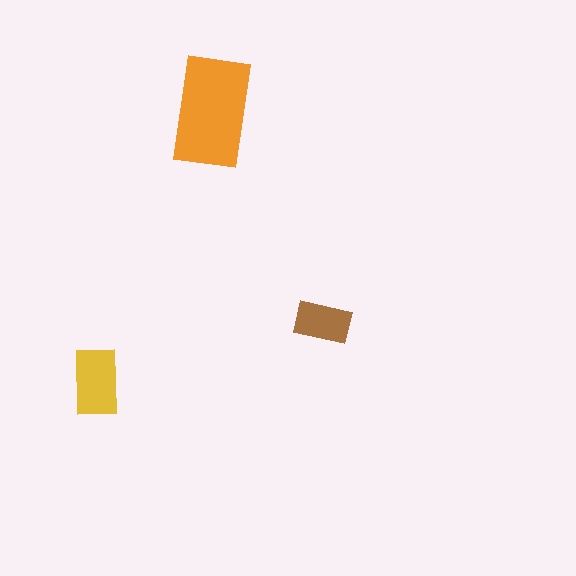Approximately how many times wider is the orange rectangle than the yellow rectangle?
About 1.5 times wider.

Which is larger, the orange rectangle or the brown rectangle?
The orange one.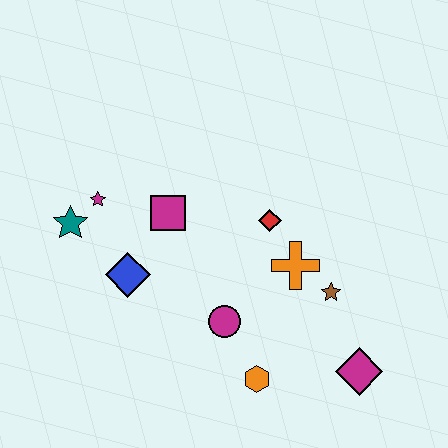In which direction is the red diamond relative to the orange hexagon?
The red diamond is above the orange hexagon.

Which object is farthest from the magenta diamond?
The teal star is farthest from the magenta diamond.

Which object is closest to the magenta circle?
The orange hexagon is closest to the magenta circle.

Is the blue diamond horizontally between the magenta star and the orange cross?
Yes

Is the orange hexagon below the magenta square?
Yes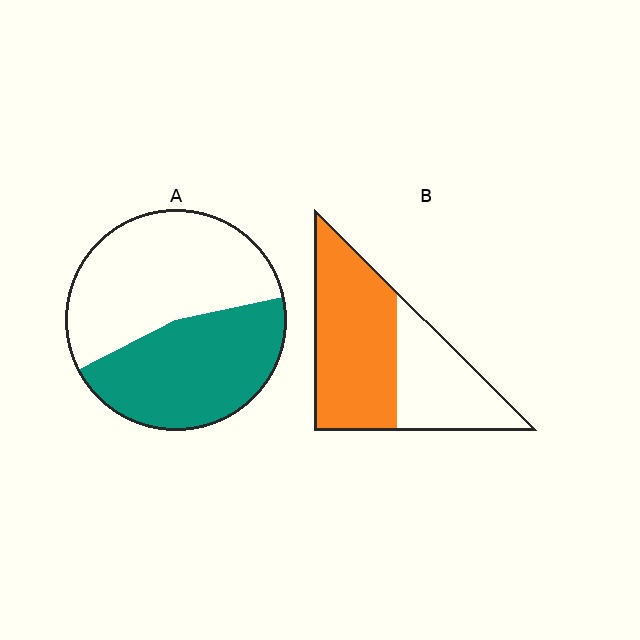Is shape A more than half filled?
No.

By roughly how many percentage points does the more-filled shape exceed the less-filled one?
By roughly 15 percentage points (B over A).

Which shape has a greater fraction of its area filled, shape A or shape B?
Shape B.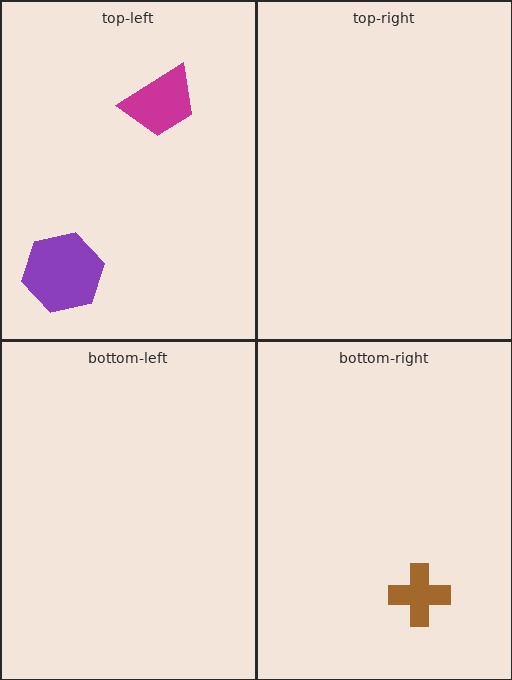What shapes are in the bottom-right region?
The brown cross.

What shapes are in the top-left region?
The magenta trapezoid, the purple hexagon.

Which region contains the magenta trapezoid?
The top-left region.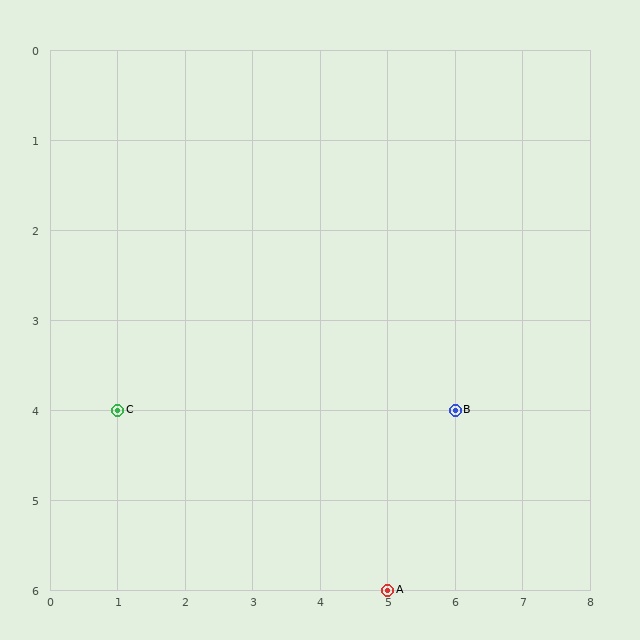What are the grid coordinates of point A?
Point A is at grid coordinates (5, 6).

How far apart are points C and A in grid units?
Points C and A are 4 columns and 2 rows apart (about 4.5 grid units diagonally).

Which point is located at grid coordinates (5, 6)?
Point A is at (5, 6).